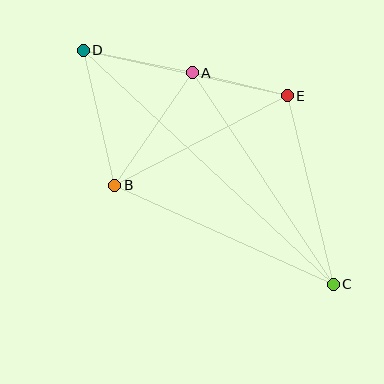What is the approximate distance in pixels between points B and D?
The distance between B and D is approximately 138 pixels.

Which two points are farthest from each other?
Points C and D are farthest from each other.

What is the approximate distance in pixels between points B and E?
The distance between B and E is approximately 194 pixels.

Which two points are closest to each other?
Points A and E are closest to each other.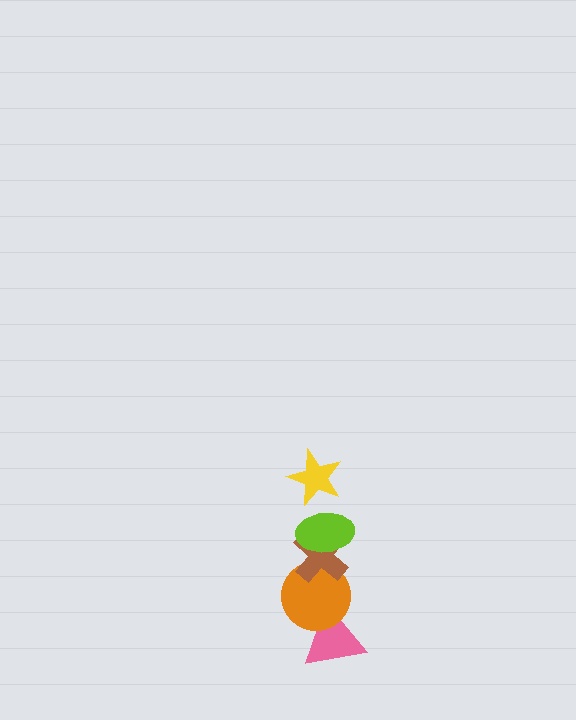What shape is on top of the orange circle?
The brown cross is on top of the orange circle.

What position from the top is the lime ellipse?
The lime ellipse is 2nd from the top.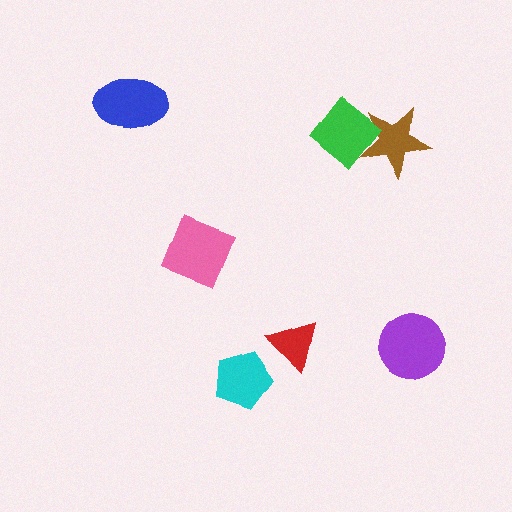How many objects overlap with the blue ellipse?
0 objects overlap with the blue ellipse.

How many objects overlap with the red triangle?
0 objects overlap with the red triangle.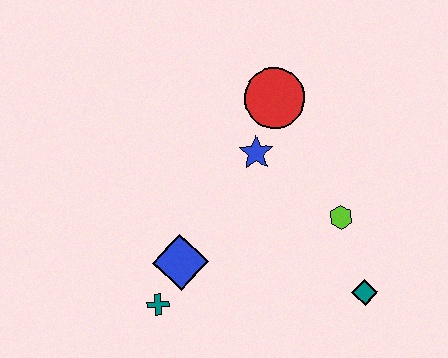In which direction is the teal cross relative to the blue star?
The teal cross is below the blue star.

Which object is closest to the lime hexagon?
The teal diamond is closest to the lime hexagon.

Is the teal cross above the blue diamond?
No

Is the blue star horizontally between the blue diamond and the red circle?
Yes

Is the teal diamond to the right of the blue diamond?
Yes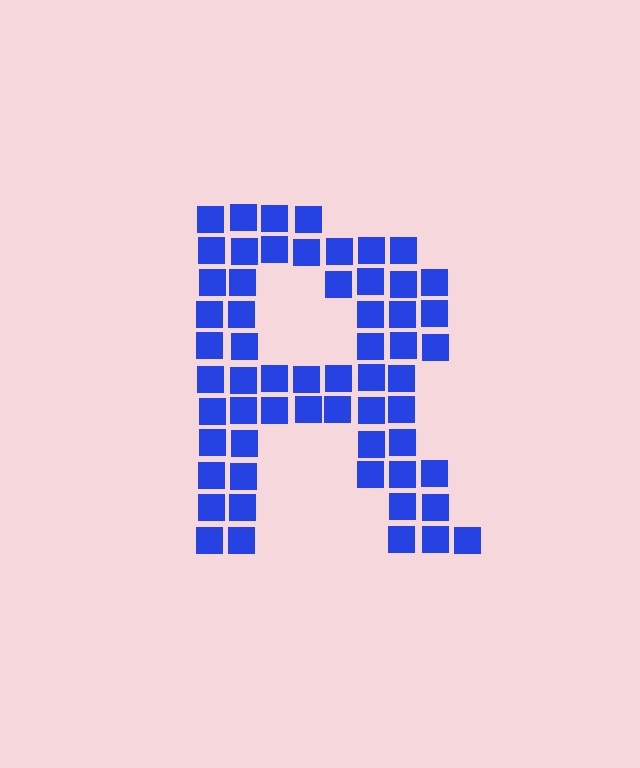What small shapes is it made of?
It is made of small squares.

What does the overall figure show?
The overall figure shows the letter R.